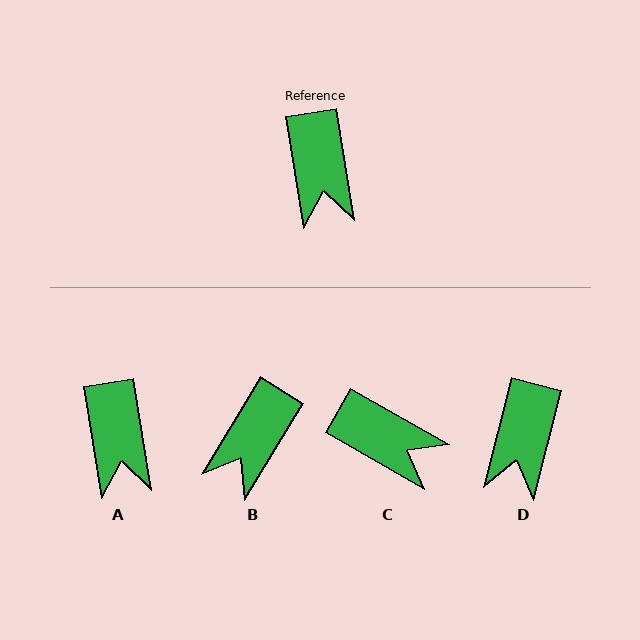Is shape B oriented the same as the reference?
No, it is off by about 40 degrees.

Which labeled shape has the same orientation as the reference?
A.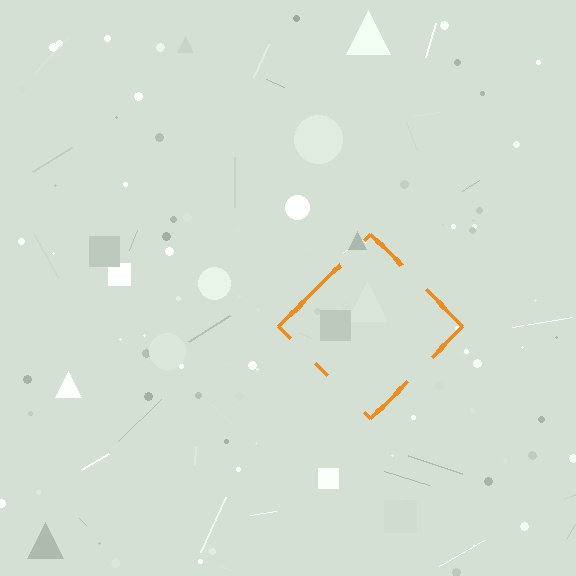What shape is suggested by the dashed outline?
The dashed outline suggests a diamond.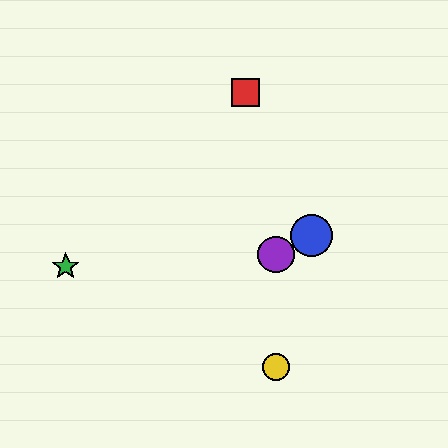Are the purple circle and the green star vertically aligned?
No, the purple circle is at x≈276 and the green star is at x≈66.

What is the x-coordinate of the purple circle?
The purple circle is at x≈276.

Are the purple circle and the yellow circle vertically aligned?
Yes, both are at x≈276.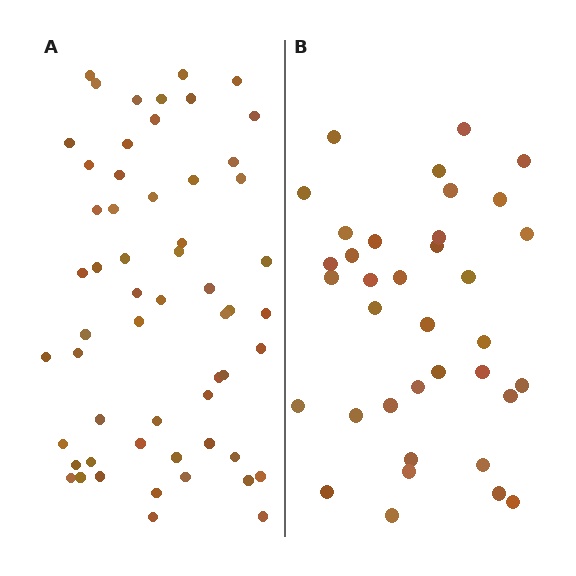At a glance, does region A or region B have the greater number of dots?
Region A (the left region) has more dots.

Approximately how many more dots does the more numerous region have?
Region A has approximately 20 more dots than region B.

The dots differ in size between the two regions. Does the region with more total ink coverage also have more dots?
No. Region B has more total ink coverage because its dots are larger, but region A actually contains more individual dots. Total area can be misleading — the number of items is what matters here.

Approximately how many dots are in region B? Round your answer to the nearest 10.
About 40 dots. (The exact count is 36, which rounds to 40.)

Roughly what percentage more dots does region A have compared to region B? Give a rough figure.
About 60% more.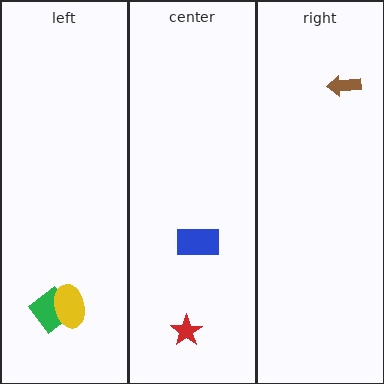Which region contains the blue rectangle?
The center region.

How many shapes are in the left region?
2.